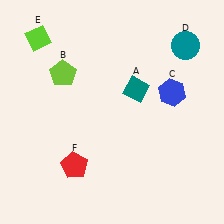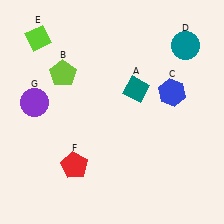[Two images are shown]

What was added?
A purple circle (G) was added in Image 2.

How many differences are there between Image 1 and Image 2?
There is 1 difference between the two images.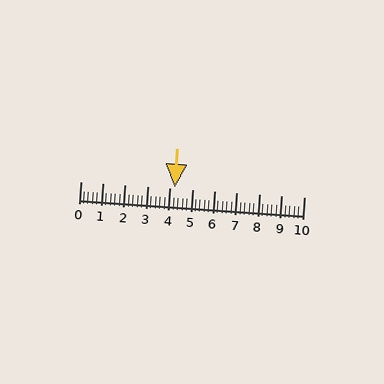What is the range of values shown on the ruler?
The ruler shows values from 0 to 10.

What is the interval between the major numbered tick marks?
The major tick marks are spaced 1 units apart.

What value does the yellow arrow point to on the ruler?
The yellow arrow points to approximately 4.2.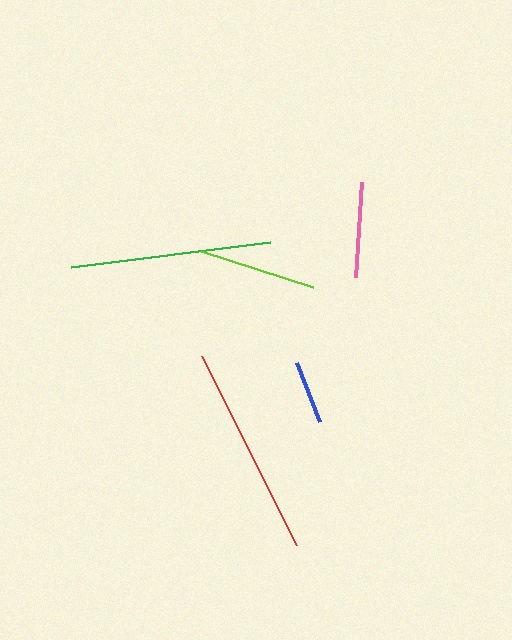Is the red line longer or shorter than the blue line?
The red line is longer than the blue line.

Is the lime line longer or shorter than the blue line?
The lime line is longer than the blue line.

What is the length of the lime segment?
The lime segment is approximately 118 pixels long.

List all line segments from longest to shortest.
From longest to shortest: red, green, lime, pink, blue.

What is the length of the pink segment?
The pink segment is approximately 96 pixels long.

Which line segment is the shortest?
The blue line is the shortest at approximately 63 pixels.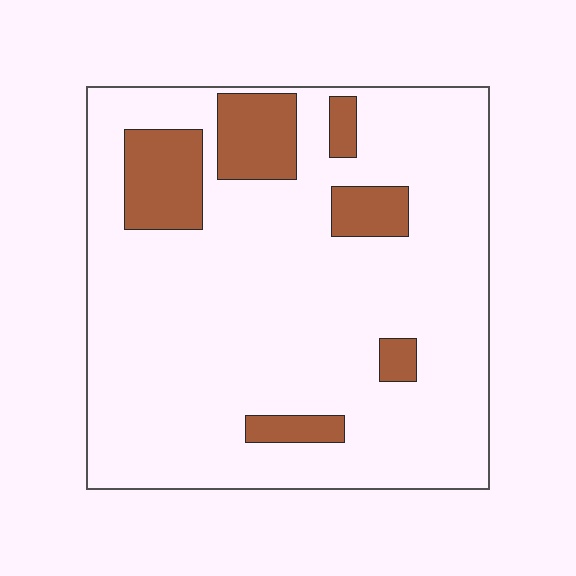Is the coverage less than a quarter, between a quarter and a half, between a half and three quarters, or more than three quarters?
Less than a quarter.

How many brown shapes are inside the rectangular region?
6.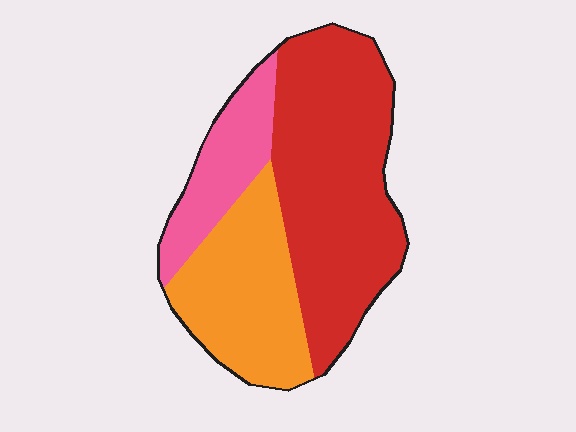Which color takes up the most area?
Red, at roughly 50%.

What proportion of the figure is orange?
Orange covers about 30% of the figure.